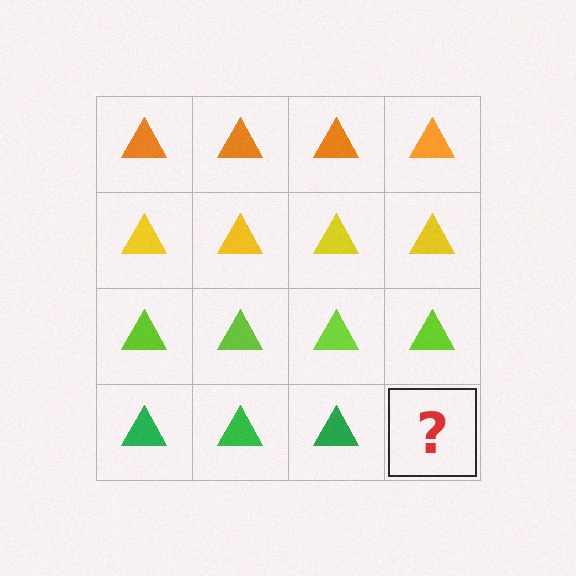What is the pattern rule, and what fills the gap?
The rule is that each row has a consistent color. The gap should be filled with a green triangle.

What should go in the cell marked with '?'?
The missing cell should contain a green triangle.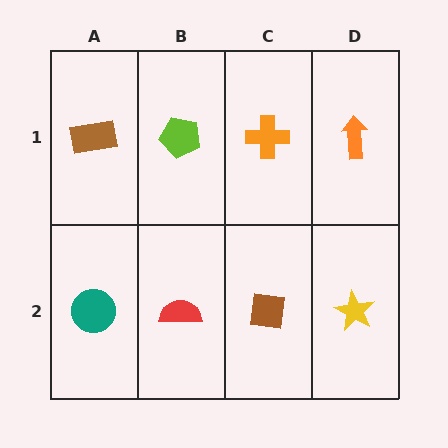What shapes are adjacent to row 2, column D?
An orange arrow (row 1, column D), a brown square (row 2, column C).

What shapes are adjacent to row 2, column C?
An orange cross (row 1, column C), a red semicircle (row 2, column B), a yellow star (row 2, column D).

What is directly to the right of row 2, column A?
A red semicircle.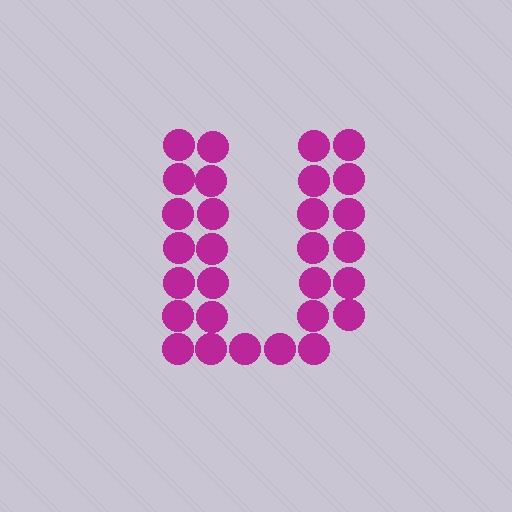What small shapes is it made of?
It is made of small circles.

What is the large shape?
The large shape is the letter U.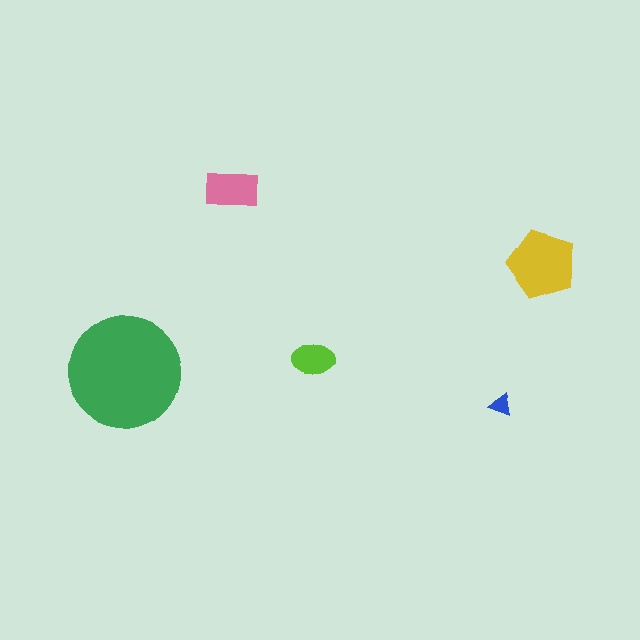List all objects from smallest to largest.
The blue triangle, the lime ellipse, the pink rectangle, the yellow pentagon, the green circle.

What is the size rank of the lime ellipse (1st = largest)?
4th.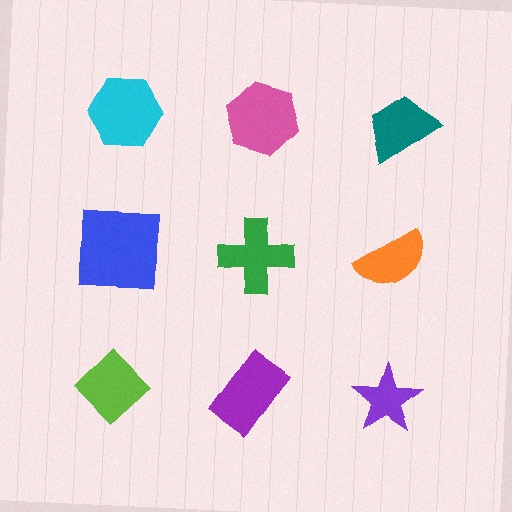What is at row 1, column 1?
A cyan hexagon.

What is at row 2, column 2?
A green cross.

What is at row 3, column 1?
A lime diamond.